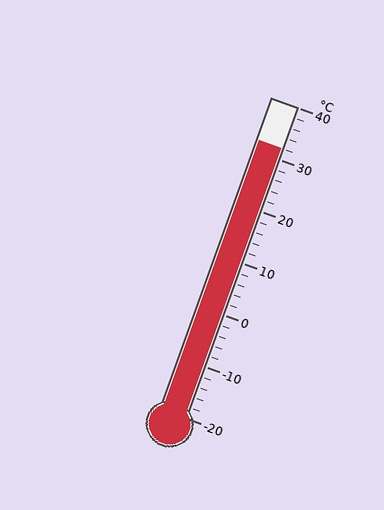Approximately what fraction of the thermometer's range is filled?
The thermometer is filled to approximately 85% of its range.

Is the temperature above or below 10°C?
The temperature is above 10°C.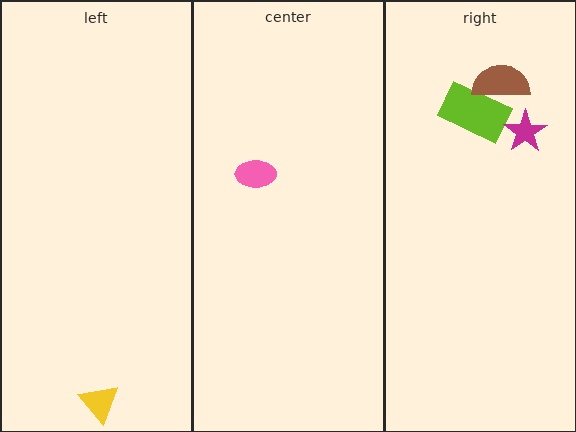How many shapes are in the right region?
3.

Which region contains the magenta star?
The right region.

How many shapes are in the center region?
1.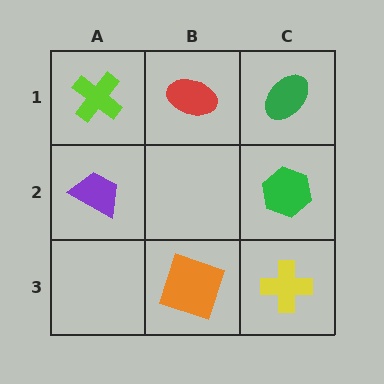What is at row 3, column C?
A yellow cross.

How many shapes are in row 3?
2 shapes.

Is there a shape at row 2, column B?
No, that cell is empty.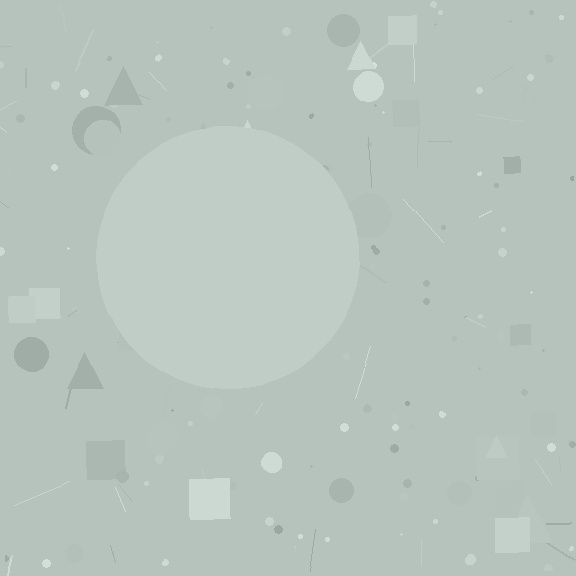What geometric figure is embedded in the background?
A circle is embedded in the background.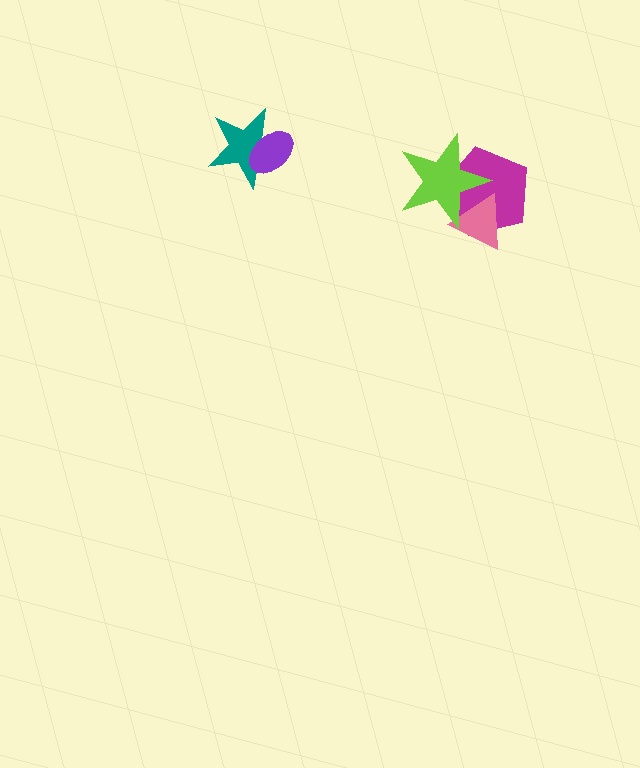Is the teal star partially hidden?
Yes, it is partially covered by another shape.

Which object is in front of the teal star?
The purple ellipse is in front of the teal star.